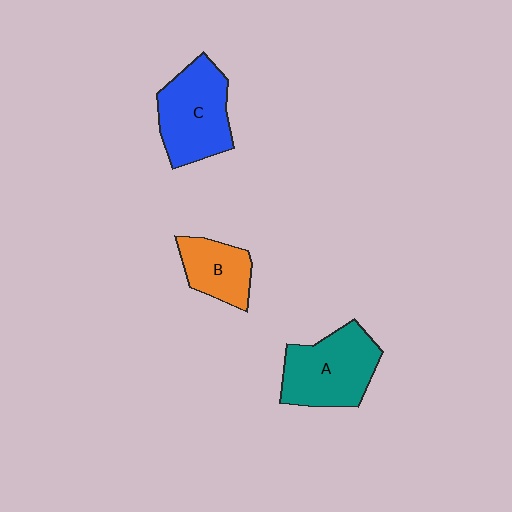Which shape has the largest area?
Shape A (teal).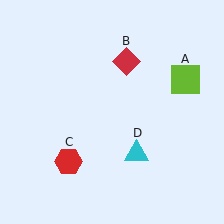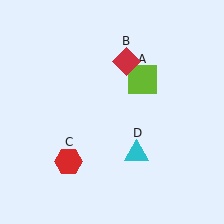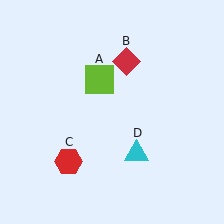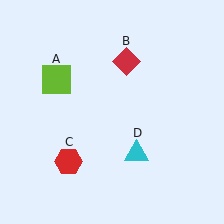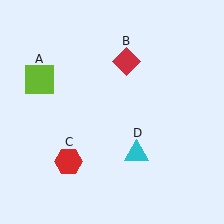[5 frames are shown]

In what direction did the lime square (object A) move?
The lime square (object A) moved left.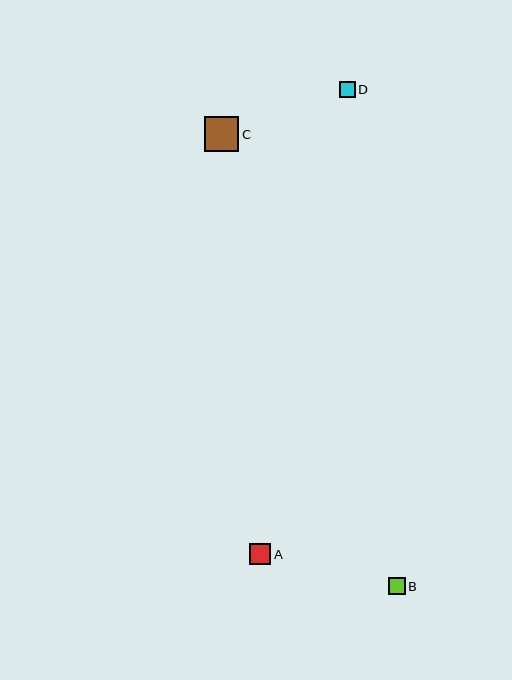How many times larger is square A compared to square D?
Square A is approximately 1.4 times the size of square D.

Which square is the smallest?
Square D is the smallest with a size of approximately 15 pixels.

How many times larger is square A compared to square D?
Square A is approximately 1.4 times the size of square D.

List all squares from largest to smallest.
From largest to smallest: C, A, B, D.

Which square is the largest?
Square C is the largest with a size of approximately 34 pixels.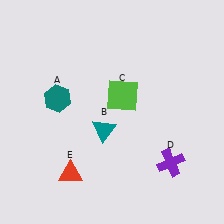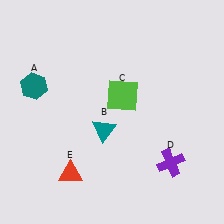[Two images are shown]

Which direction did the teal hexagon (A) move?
The teal hexagon (A) moved left.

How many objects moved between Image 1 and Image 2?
1 object moved between the two images.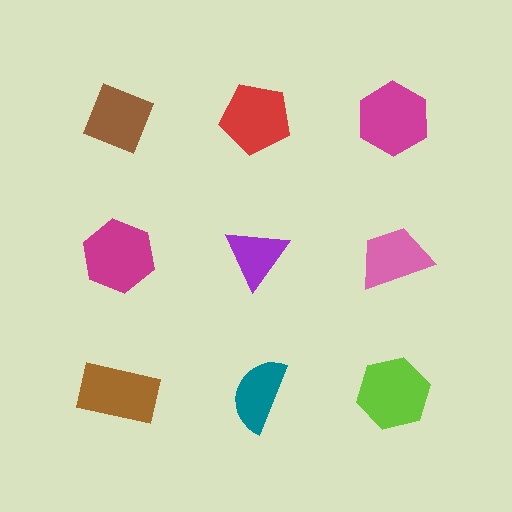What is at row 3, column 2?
A teal semicircle.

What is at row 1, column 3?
A magenta hexagon.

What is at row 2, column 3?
A pink trapezoid.